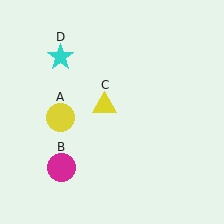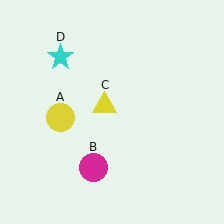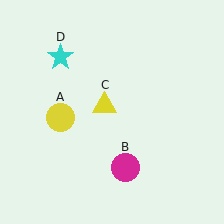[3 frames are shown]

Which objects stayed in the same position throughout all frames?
Yellow circle (object A) and yellow triangle (object C) and cyan star (object D) remained stationary.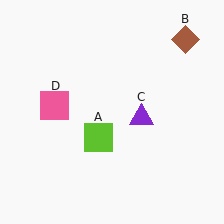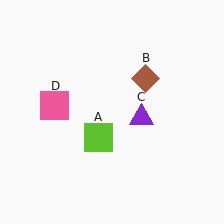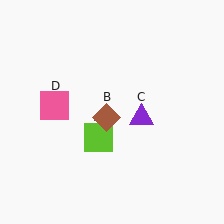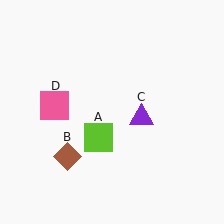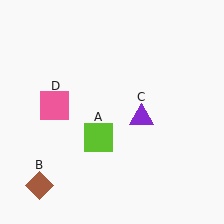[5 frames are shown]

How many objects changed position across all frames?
1 object changed position: brown diamond (object B).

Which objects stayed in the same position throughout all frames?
Lime square (object A) and purple triangle (object C) and pink square (object D) remained stationary.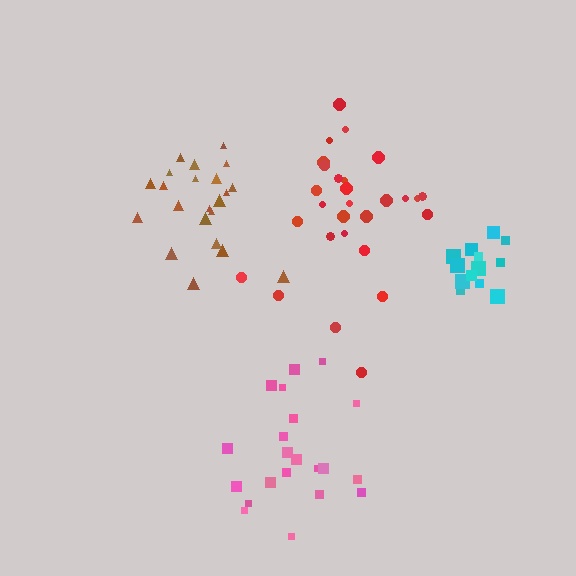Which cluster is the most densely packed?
Cyan.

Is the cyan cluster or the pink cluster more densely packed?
Cyan.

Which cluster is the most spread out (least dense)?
Pink.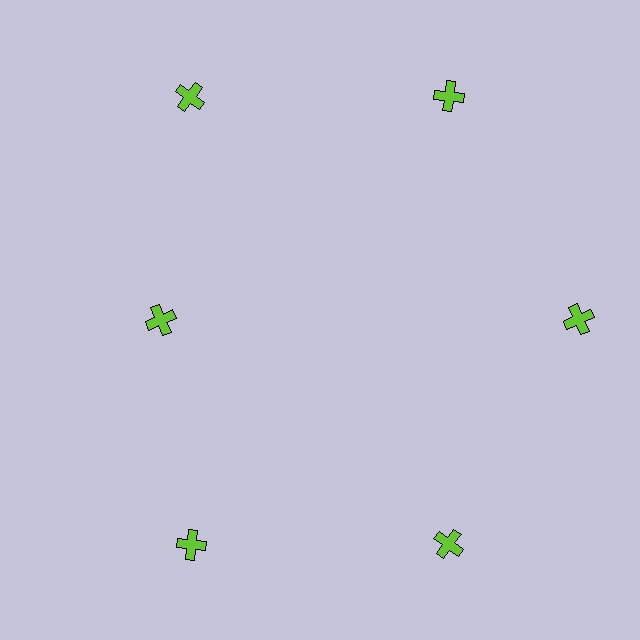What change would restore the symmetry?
The symmetry would be restored by moving it outward, back onto the ring so that all 6 crosses sit at equal angles and equal distance from the center.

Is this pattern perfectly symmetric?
No. The 6 lime crosses are arranged in a ring, but one element near the 9 o'clock position is pulled inward toward the center, breaking the 6-fold rotational symmetry.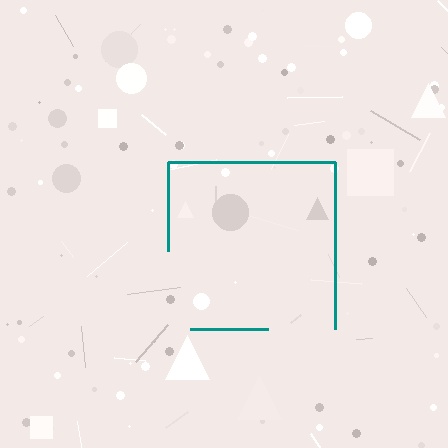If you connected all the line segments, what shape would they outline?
They would outline a square.